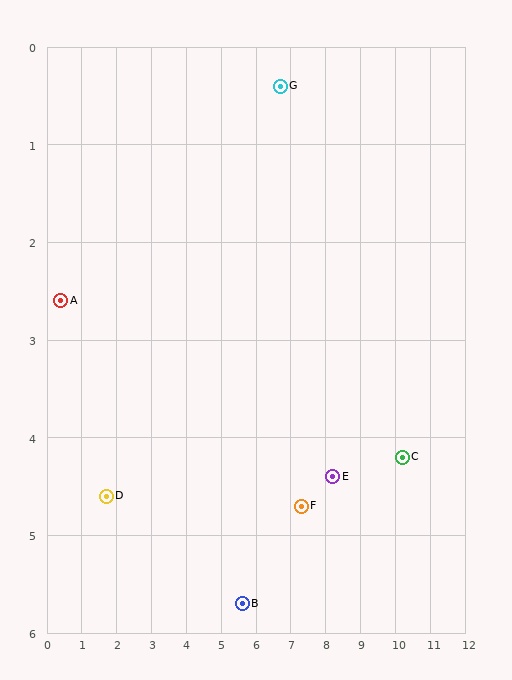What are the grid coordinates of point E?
Point E is at approximately (8.2, 4.4).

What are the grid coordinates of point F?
Point F is at approximately (7.3, 4.7).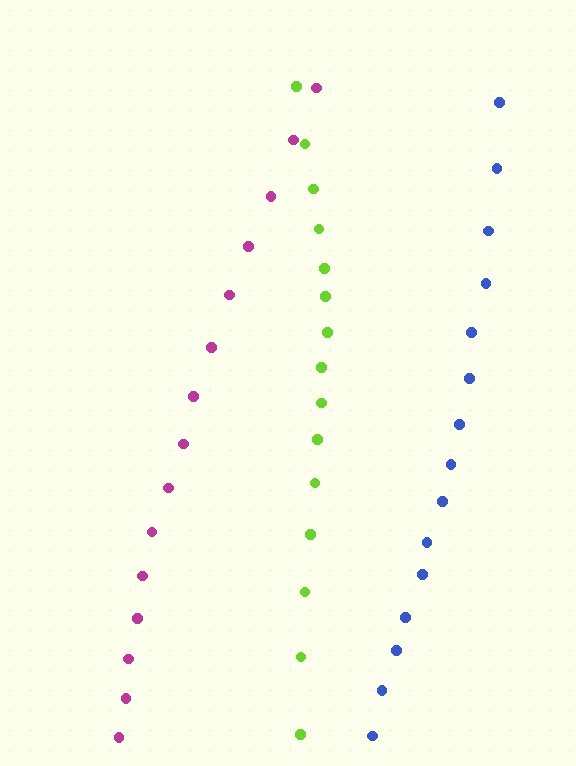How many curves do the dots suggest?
There are 3 distinct paths.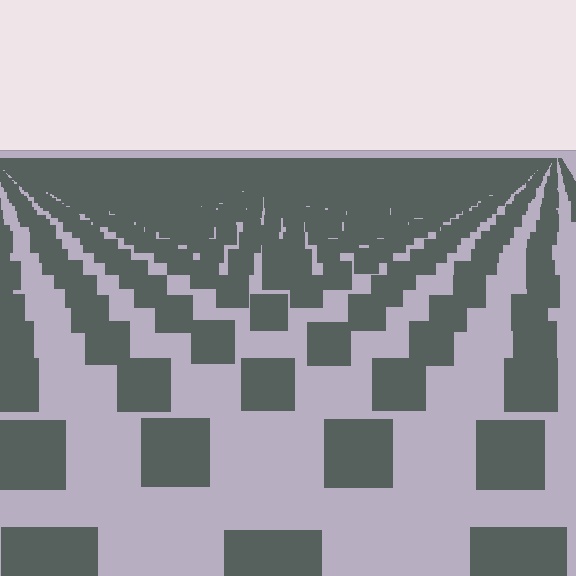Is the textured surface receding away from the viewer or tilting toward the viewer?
The surface is receding away from the viewer. Texture elements get smaller and denser toward the top.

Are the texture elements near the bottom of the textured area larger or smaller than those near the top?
Larger. Near the bottom, elements are closer to the viewer and appear at a bigger on-screen size.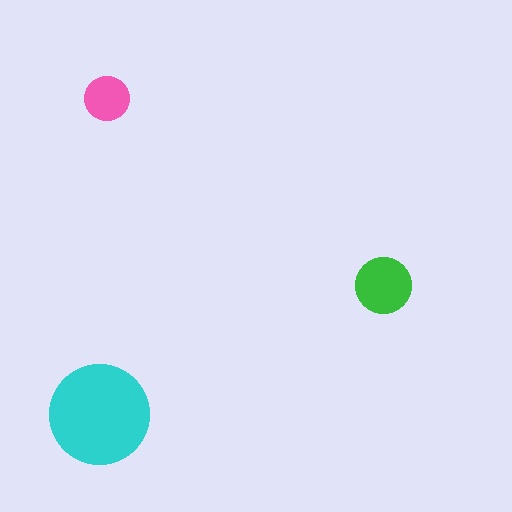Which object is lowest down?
The cyan circle is bottommost.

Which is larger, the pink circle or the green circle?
The green one.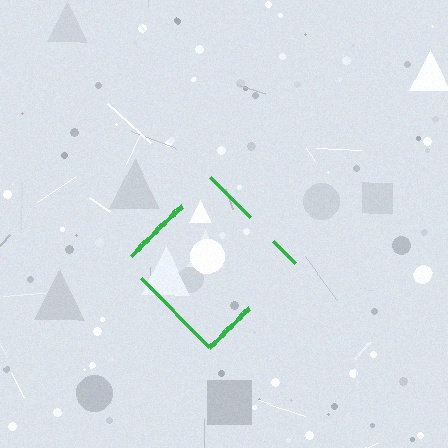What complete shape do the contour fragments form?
The contour fragments form a diamond.